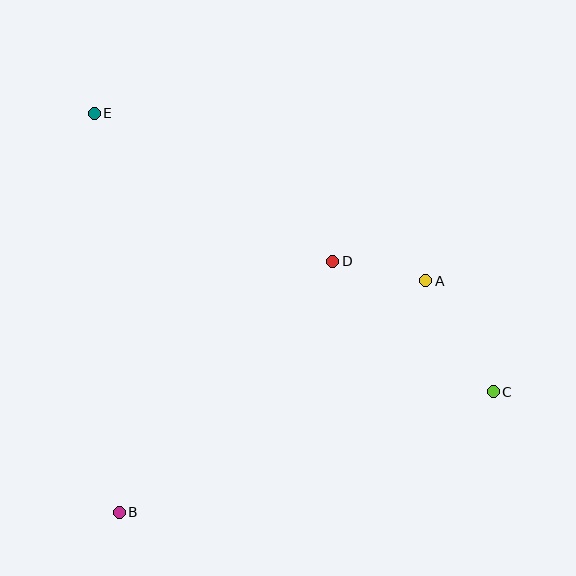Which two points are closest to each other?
Points A and D are closest to each other.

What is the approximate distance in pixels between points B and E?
The distance between B and E is approximately 400 pixels.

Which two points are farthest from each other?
Points C and E are farthest from each other.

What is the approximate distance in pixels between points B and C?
The distance between B and C is approximately 393 pixels.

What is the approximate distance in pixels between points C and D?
The distance between C and D is approximately 207 pixels.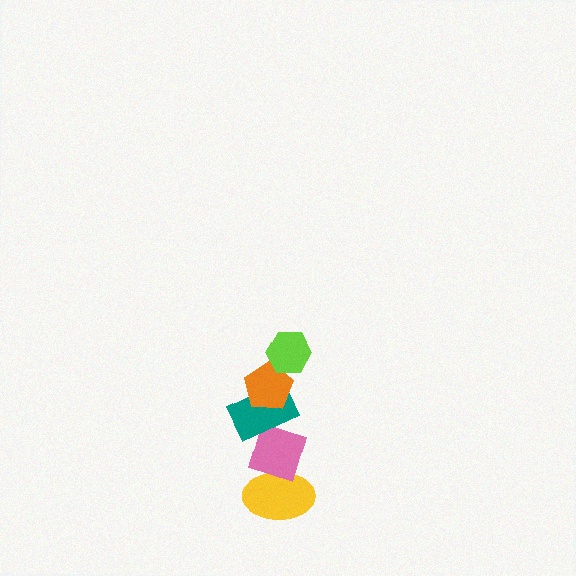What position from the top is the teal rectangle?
The teal rectangle is 3rd from the top.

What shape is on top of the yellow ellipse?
The pink diamond is on top of the yellow ellipse.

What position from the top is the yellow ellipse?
The yellow ellipse is 5th from the top.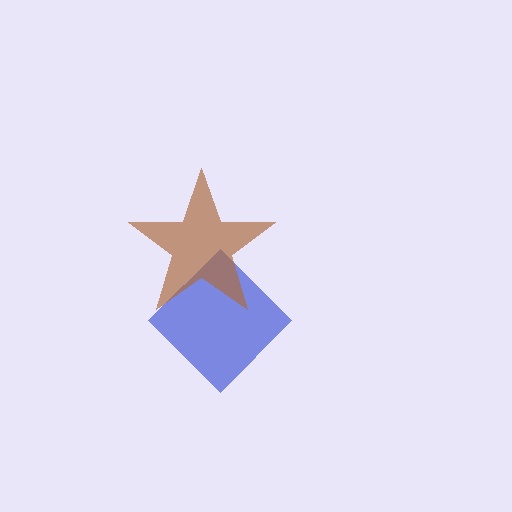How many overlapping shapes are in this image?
There are 2 overlapping shapes in the image.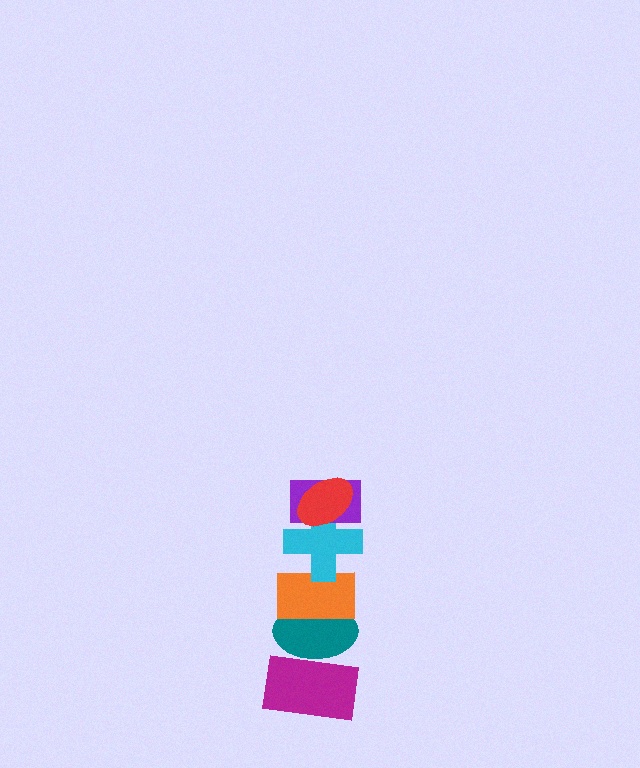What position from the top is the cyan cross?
The cyan cross is 3rd from the top.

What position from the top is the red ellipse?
The red ellipse is 1st from the top.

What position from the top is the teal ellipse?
The teal ellipse is 5th from the top.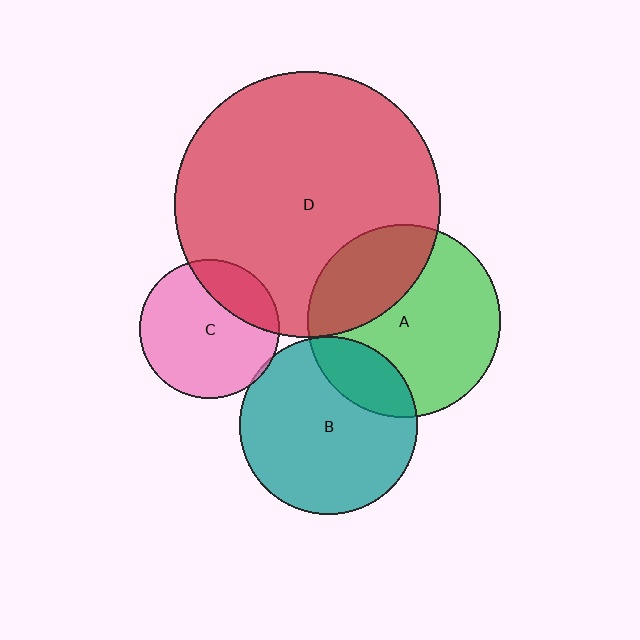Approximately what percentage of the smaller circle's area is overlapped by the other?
Approximately 30%.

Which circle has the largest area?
Circle D (red).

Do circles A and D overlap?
Yes.